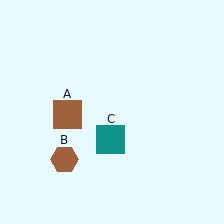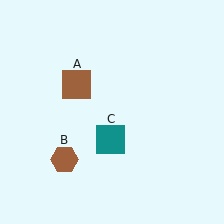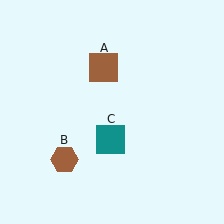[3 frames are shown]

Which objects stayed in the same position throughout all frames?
Brown hexagon (object B) and teal square (object C) remained stationary.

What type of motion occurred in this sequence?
The brown square (object A) rotated clockwise around the center of the scene.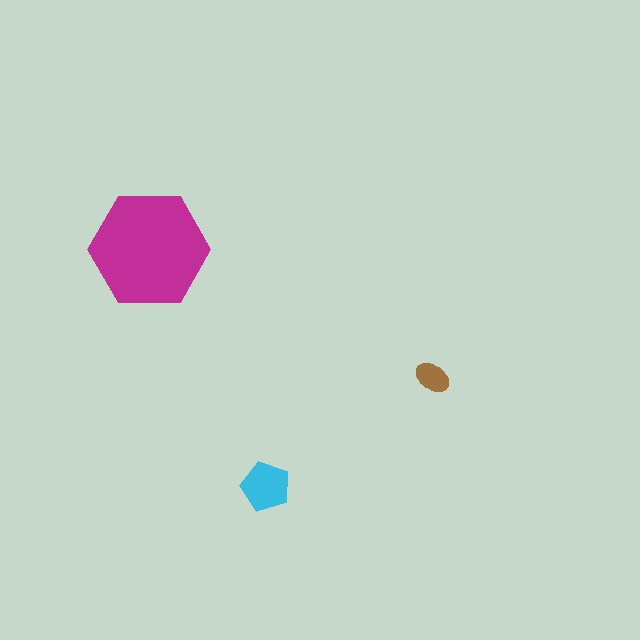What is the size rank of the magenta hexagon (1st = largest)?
1st.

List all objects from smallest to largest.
The brown ellipse, the cyan pentagon, the magenta hexagon.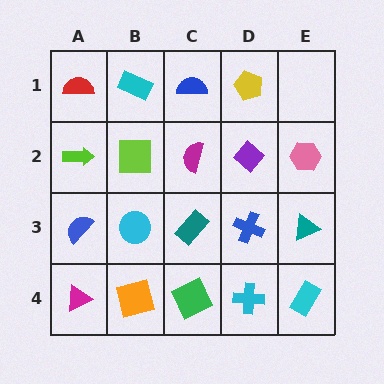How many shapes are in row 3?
5 shapes.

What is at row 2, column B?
A lime square.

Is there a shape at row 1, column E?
No, that cell is empty.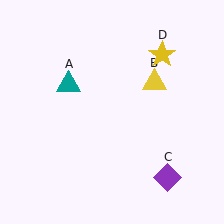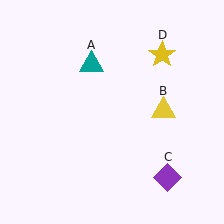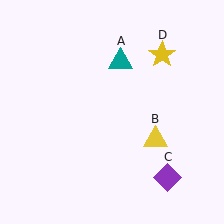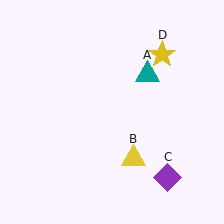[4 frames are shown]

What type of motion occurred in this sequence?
The teal triangle (object A), yellow triangle (object B) rotated clockwise around the center of the scene.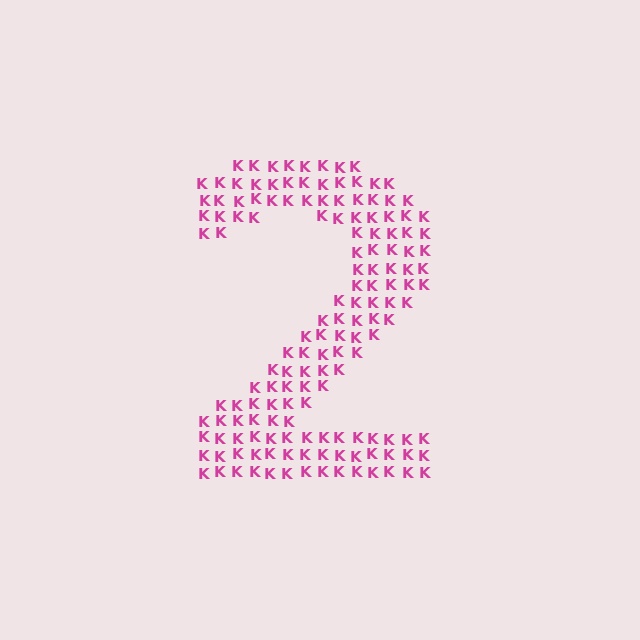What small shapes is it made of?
It is made of small letter K's.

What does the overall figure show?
The overall figure shows the digit 2.